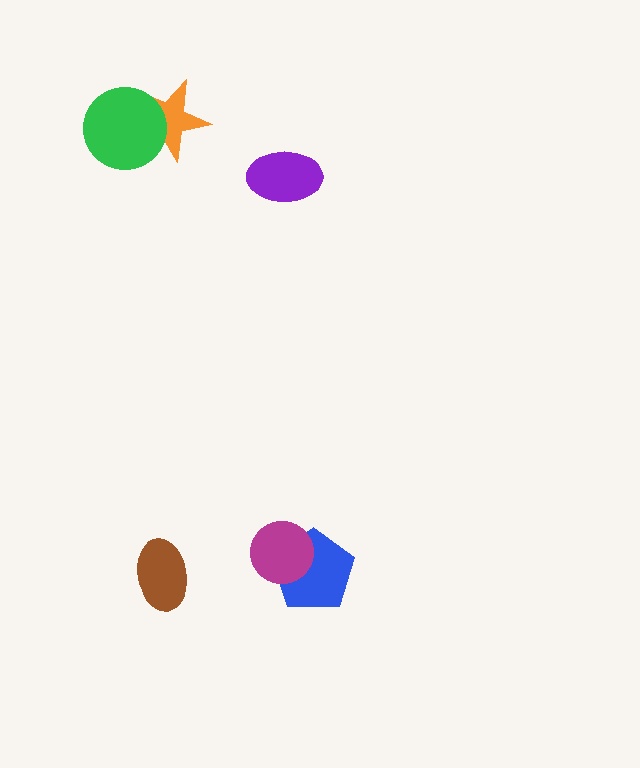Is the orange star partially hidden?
Yes, it is partially covered by another shape.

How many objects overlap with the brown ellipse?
0 objects overlap with the brown ellipse.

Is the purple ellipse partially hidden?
No, no other shape covers it.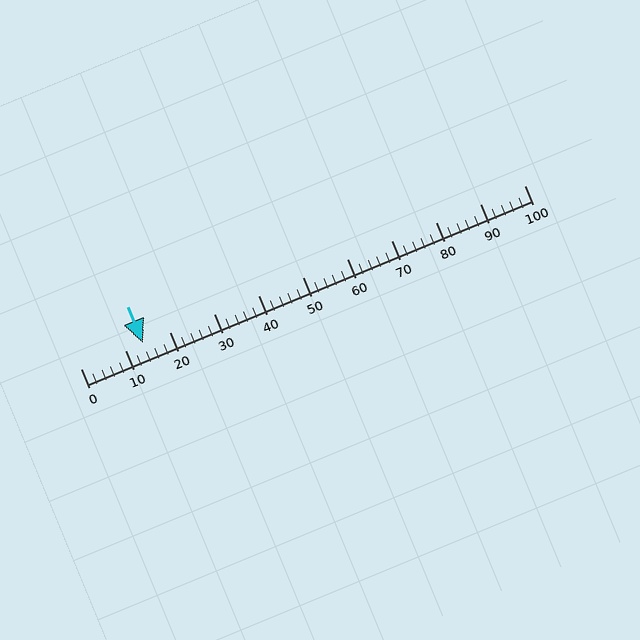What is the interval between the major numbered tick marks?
The major tick marks are spaced 10 units apart.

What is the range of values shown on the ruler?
The ruler shows values from 0 to 100.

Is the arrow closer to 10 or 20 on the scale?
The arrow is closer to 10.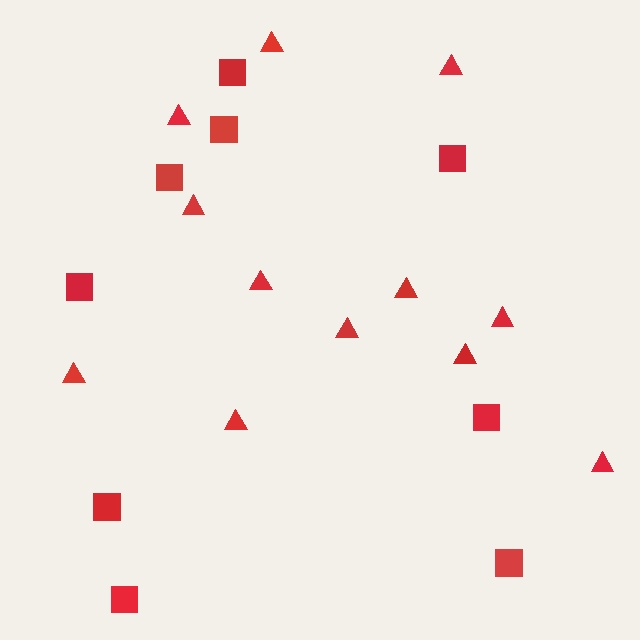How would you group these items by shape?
There are 2 groups: one group of squares (9) and one group of triangles (12).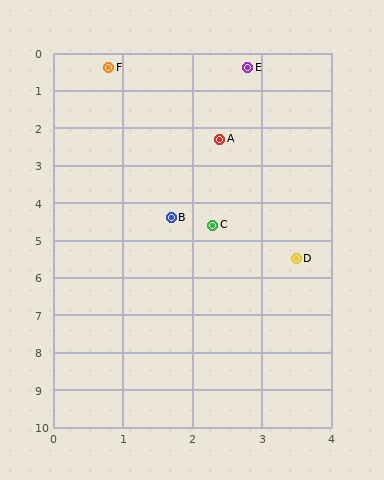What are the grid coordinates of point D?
Point D is at approximately (3.5, 5.5).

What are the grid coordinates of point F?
Point F is at approximately (0.8, 0.4).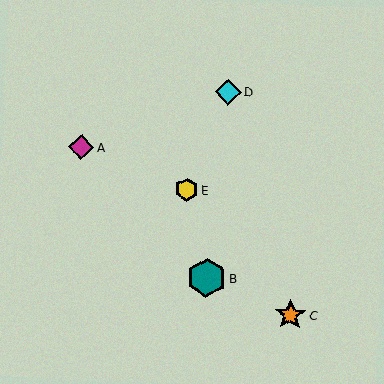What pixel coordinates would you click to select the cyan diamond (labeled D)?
Click at (228, 92) to select the cyan diamond D.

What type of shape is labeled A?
Shape A is a magenta diamond.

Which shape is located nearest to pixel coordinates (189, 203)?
The yellow hexagon (labeled E) at (187, 189) is nearest to that location.